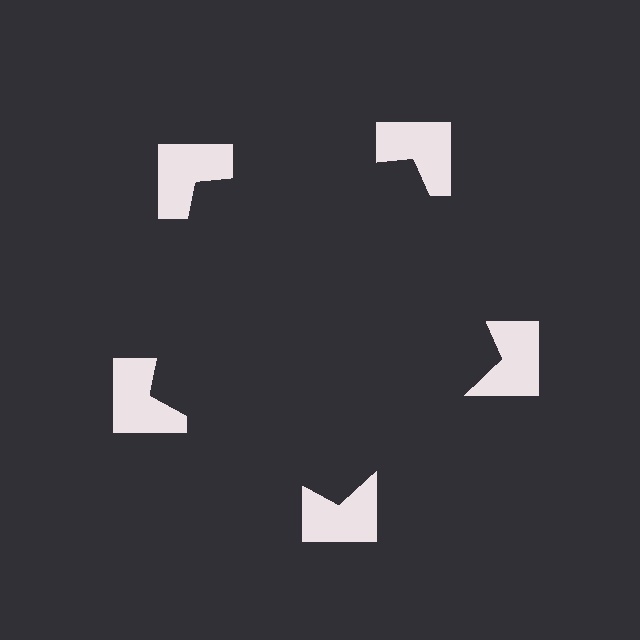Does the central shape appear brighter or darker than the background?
It typically appears slightly darker than the background, even though no actual brightness change is drawn.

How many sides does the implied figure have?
5 sides.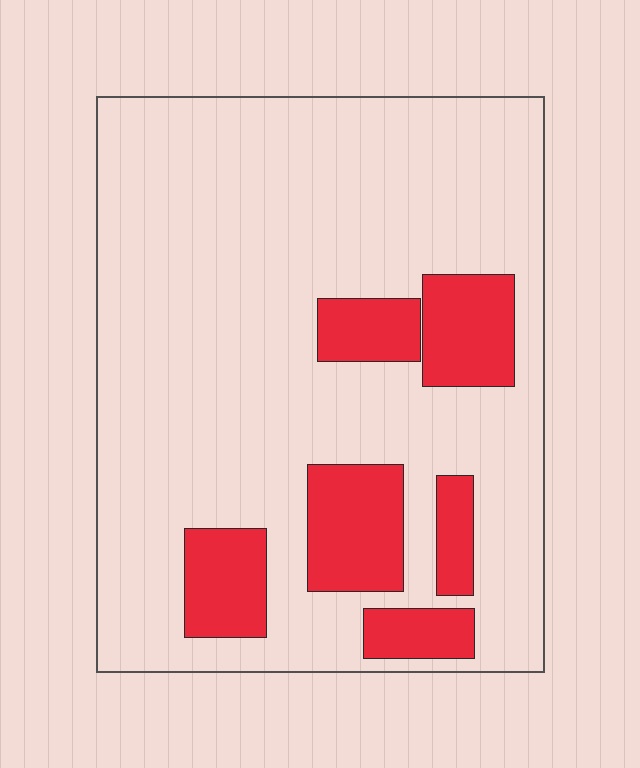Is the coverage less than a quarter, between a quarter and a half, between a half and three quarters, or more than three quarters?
Less than a quarter.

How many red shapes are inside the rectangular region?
6.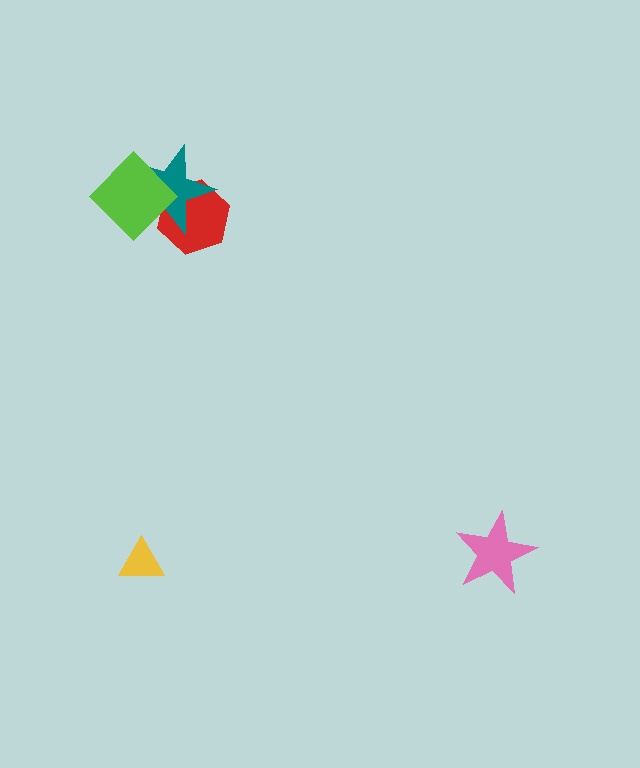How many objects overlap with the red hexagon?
2 objects overlap with the red hexagon.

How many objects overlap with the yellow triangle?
0 objects overlap with the yellow triangle.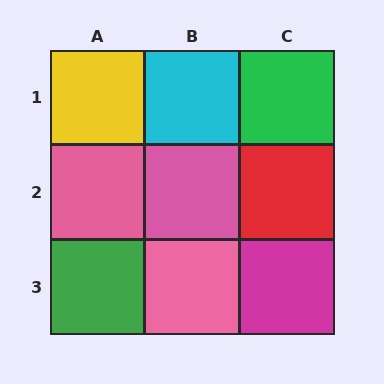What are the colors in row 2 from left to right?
Pink, pink, red.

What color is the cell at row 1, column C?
Green.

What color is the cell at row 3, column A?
Green.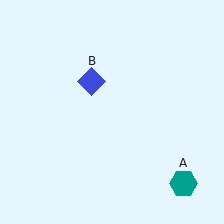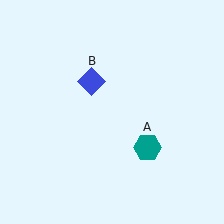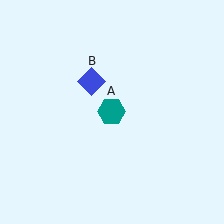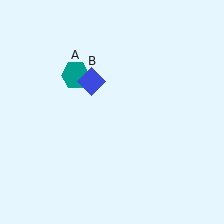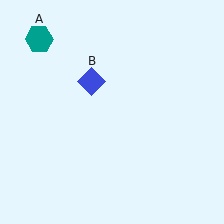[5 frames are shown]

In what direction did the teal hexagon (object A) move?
The teal hexagon (object A) moved up and to the left.